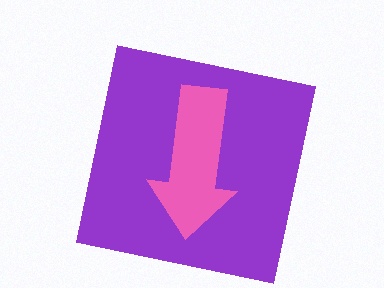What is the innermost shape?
The pink arrow.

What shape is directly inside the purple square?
The pink arrow.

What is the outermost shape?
The purple square.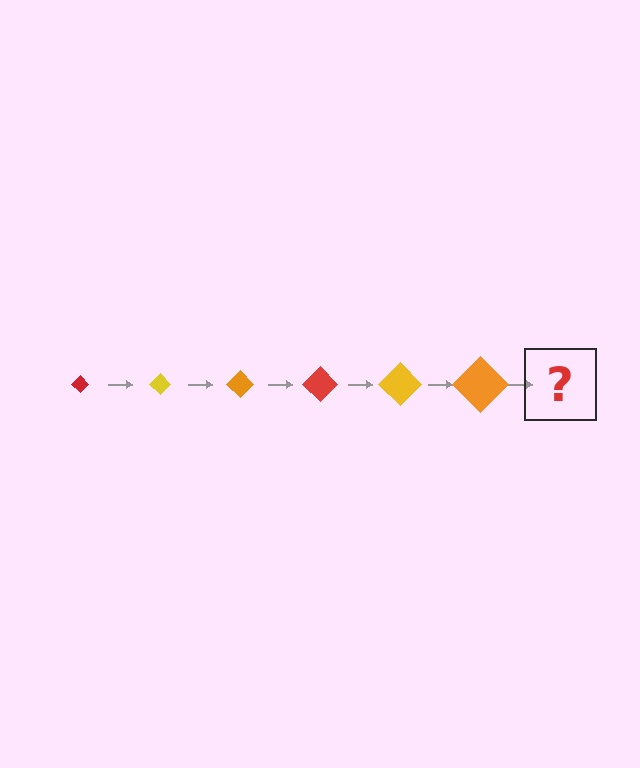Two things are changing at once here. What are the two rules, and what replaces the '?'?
The two rules are that the diamond grows larger each step and the color cycles through red, yellow, and orange. The '?' should be a red diamond, larger than the previous one.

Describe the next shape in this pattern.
It should be a red diamond, larger than the previous one.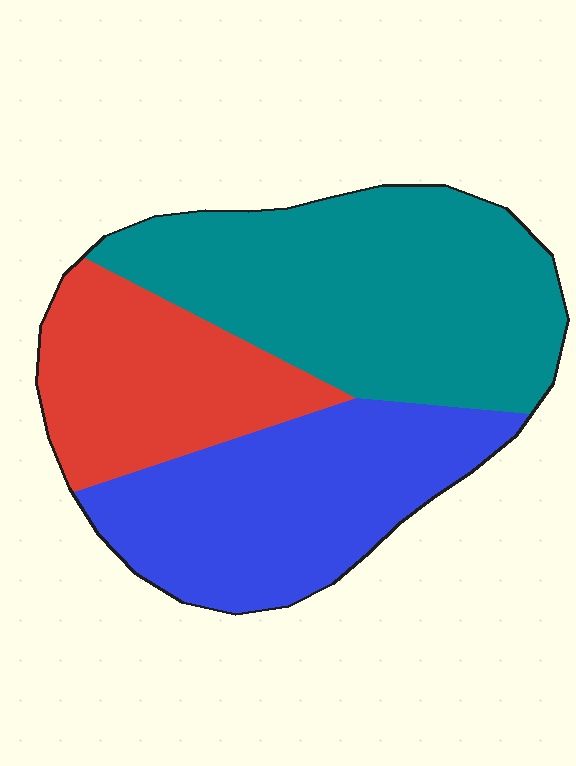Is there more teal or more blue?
Teal.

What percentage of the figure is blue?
Blue covers roughly 35% of the figure.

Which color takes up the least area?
Red, at roughly 25%.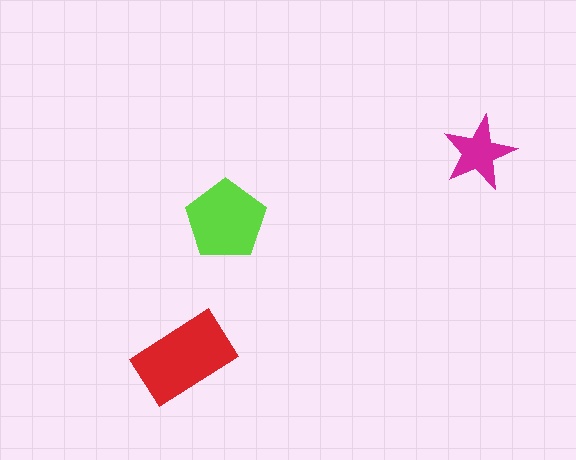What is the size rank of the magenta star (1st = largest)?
3rd.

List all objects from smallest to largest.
The magenta star, the lime pentagon, the red rectangle.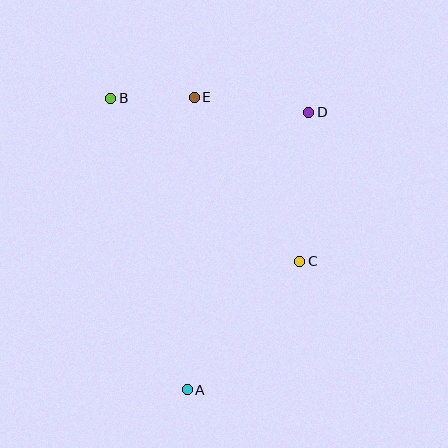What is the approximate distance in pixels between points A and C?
The distance between A and C is approximately 171 pixels.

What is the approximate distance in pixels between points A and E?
The distance between A and E is approximately 292 pixels.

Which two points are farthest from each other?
Points A and D are farthest from each other.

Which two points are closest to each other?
Points B and E are closest to each other.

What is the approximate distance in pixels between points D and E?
The distance between D and E is approximately 116 pixels.